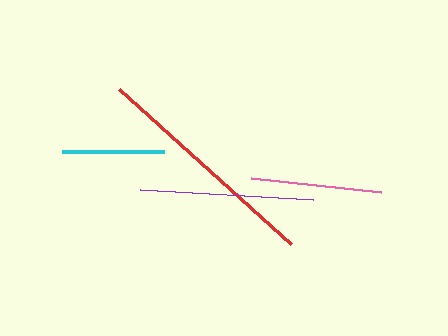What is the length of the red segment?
The red segment is approximately 232 pixels long.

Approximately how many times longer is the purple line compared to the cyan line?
The purple line is approximately 1.7 times the length of the cyan line.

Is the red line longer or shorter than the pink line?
The red line is longer than the pink line.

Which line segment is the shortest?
The cyan line is the shortest at approximately 102 pixels.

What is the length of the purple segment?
The purple segment is approximately 173 pixels long.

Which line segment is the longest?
The red line is the longest at approximately 232 pixels.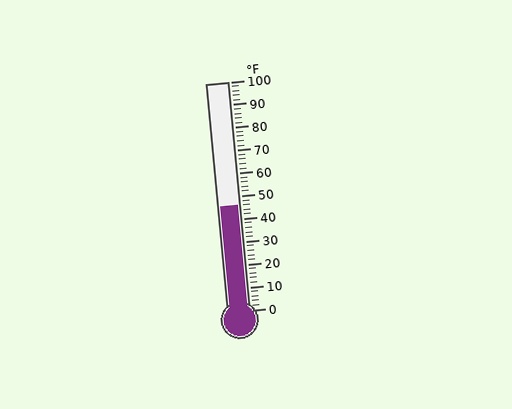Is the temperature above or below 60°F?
The temperature is below 60°F.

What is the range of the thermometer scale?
The thermometer scale ranges from 0°F to 100°F.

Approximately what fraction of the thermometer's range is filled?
The thermometer is filled to approximately 45% of its range.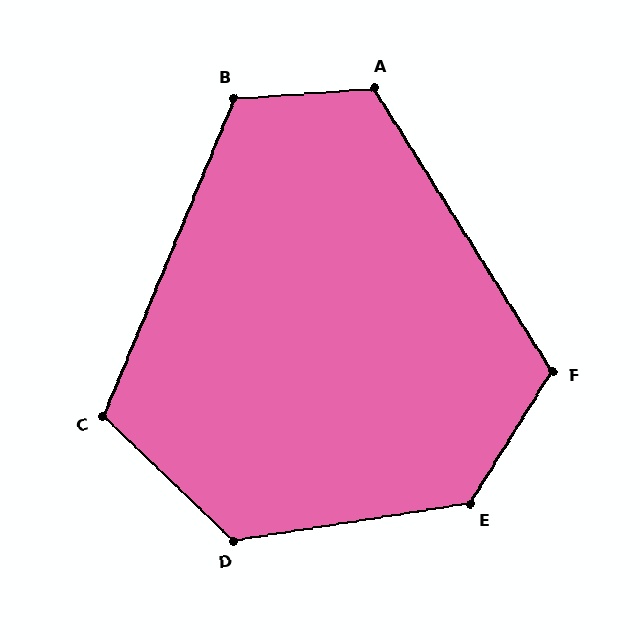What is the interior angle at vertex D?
Approximately 127 degrees (obtuse).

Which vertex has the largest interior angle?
E, at approximately 130 degrees.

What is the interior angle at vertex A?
Approximately 118 degrees (obtuse).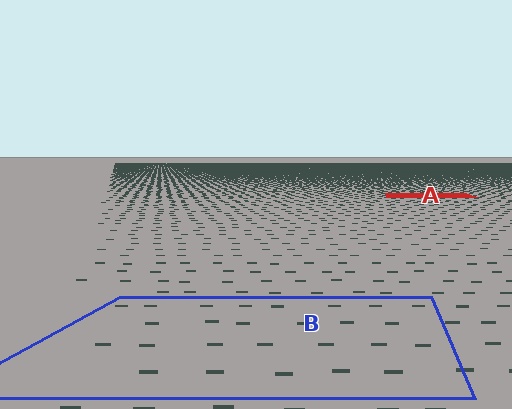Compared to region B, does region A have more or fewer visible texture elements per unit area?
Region A has more texture elements per unit area — they are packed more densely because it is farther away.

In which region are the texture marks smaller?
The texture marks are smaller in region A, because it is farther away.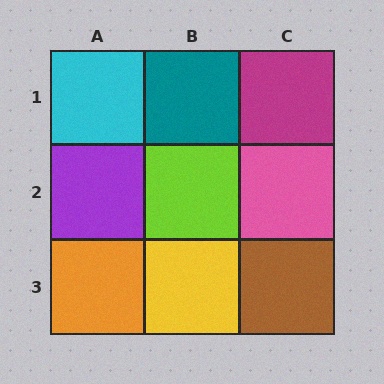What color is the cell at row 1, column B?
Teal.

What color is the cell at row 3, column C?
Brown.